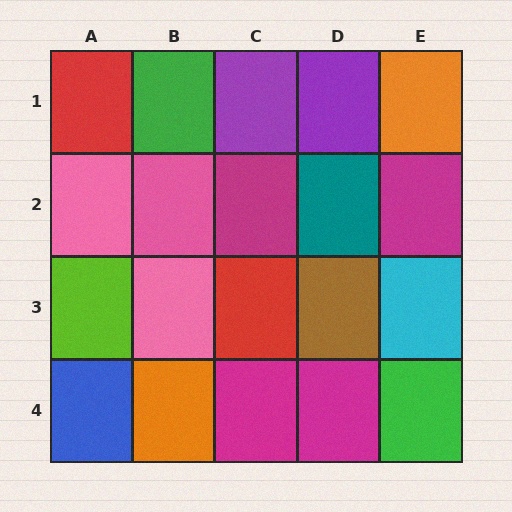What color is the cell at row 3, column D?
Brown.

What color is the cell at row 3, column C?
Red.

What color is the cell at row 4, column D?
Magenta.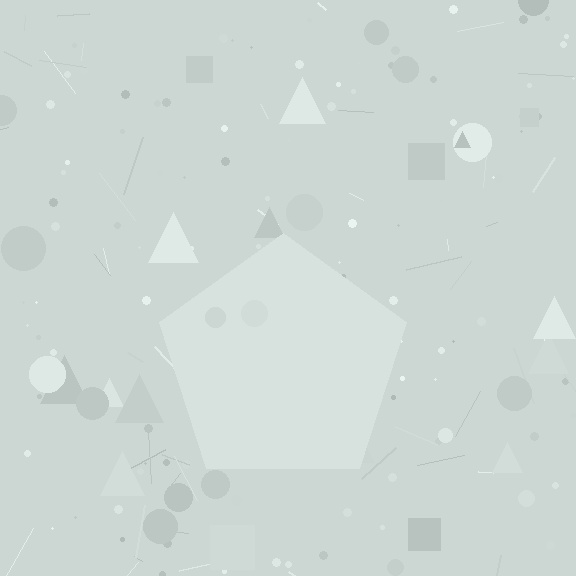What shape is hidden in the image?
A pentagon is hidden in the image.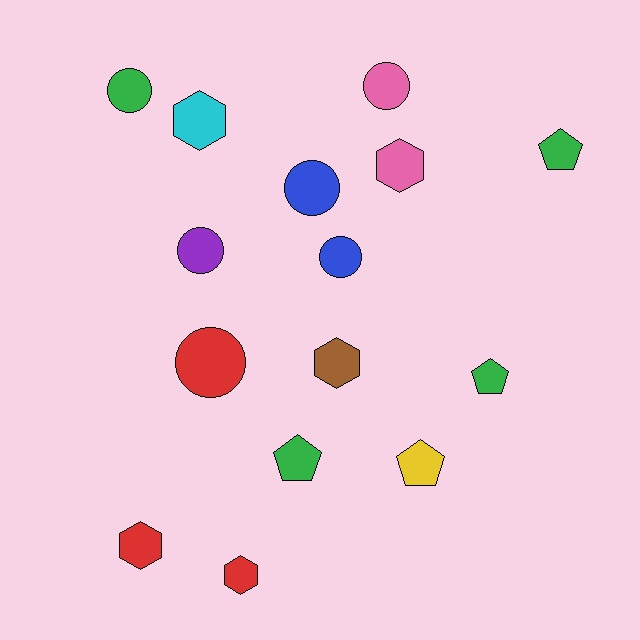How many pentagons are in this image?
There are 4 pentagons.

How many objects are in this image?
There are 15 objects.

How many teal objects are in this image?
There are no teal objects.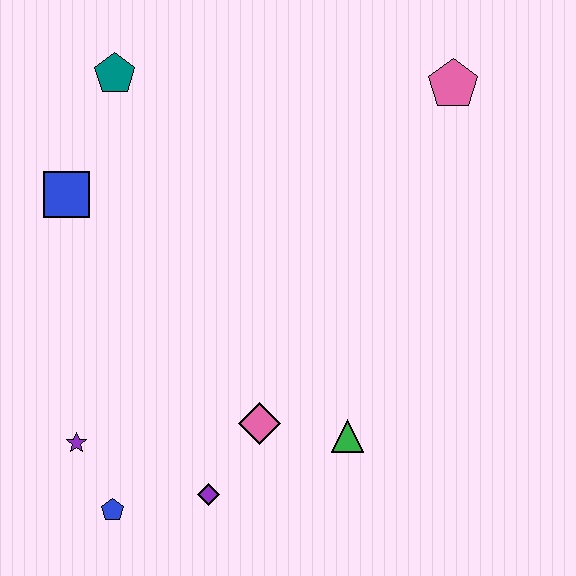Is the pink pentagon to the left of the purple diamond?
No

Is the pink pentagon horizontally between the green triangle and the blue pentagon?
No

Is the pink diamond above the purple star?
Yes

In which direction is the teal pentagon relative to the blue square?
The teal pentagon is above the blue square.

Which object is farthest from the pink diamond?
The pink pentagon is farthest from the pink diamond.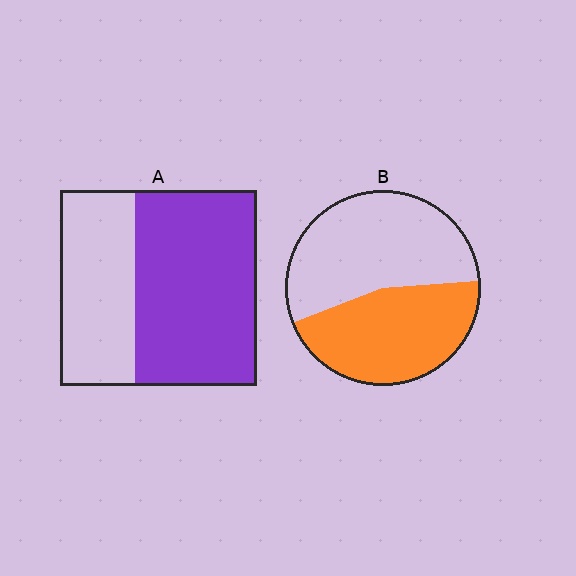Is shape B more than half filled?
No.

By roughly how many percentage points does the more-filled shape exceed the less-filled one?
By roughly 15 percentage points (A over B).